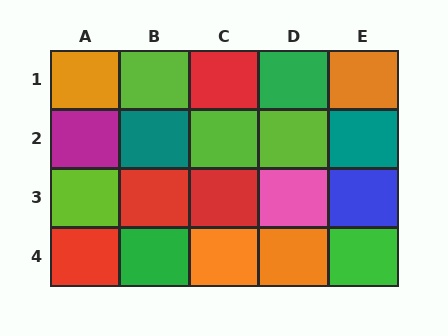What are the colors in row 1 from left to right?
Orange, lime, red, green, orange.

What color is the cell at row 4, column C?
Orange.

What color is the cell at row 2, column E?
Teal.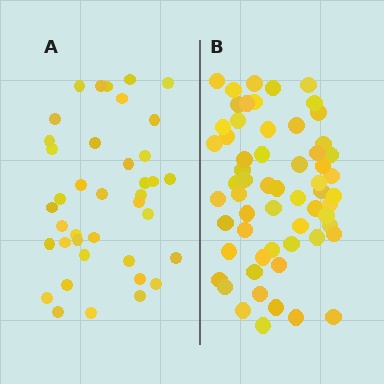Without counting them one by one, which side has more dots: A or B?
Region B (the right region) has more dots.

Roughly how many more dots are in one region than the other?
Region B has approximately 20 more dots than region A.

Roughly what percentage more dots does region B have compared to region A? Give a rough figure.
About 55% more.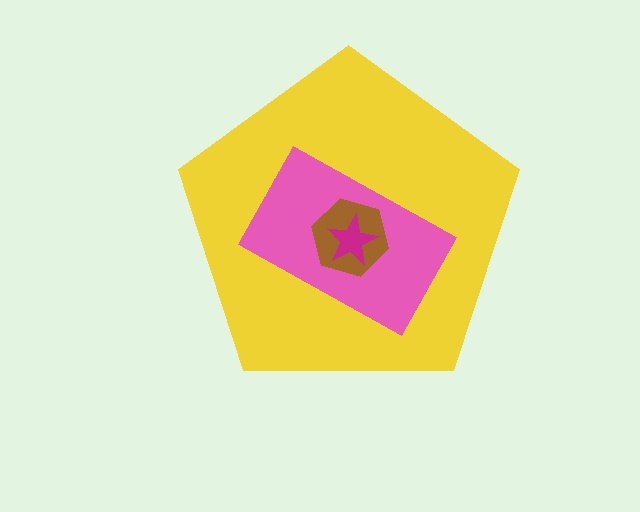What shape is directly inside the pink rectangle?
The brown hexagon.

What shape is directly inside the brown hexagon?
The magenta star.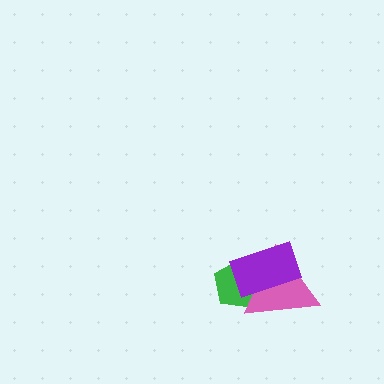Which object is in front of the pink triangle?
The purple rectangle is in front of the pink triangle.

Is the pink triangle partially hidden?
Yes, it is partially covered by another shape.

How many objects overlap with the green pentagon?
2 objects overlap with the green pentagon.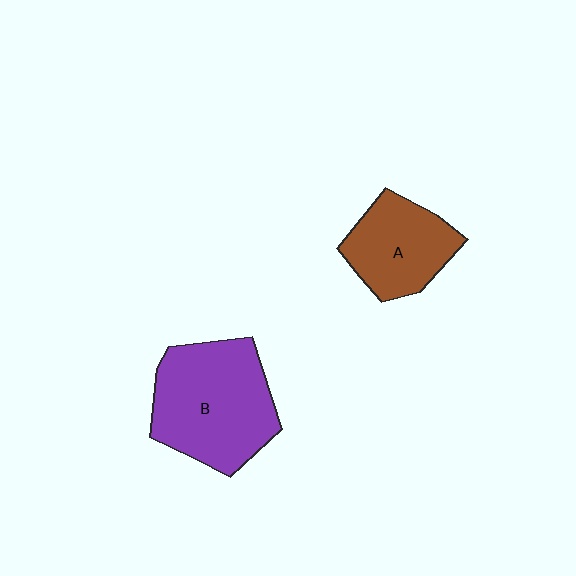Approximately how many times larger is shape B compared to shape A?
Approximately 1.5 times.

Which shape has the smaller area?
Shape A (brown).